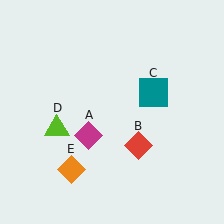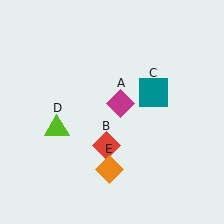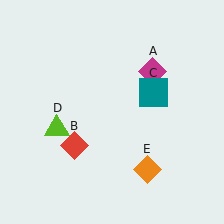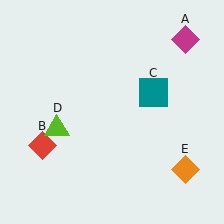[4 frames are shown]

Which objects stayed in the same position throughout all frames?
Teal square (object C) and lime triangle (object D) remained stationary.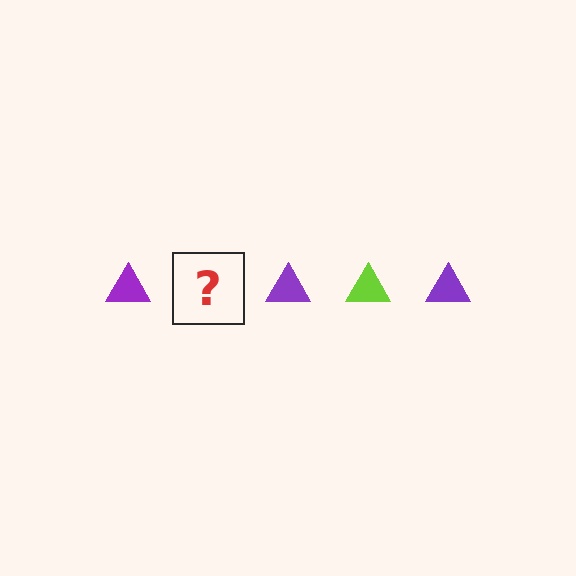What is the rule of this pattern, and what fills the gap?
The rule is that the pattern cycles through purple, lime triangles. The gap should be filled with a lime triangle.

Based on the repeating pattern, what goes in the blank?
The blank should be a lime triangle.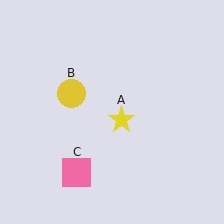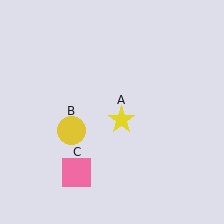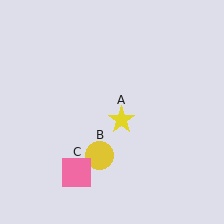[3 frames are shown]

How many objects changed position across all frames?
1 object changed position: yellow circle (object B).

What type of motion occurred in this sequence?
The yellow circle (object B) rotated counterclockwise around the center of the scene.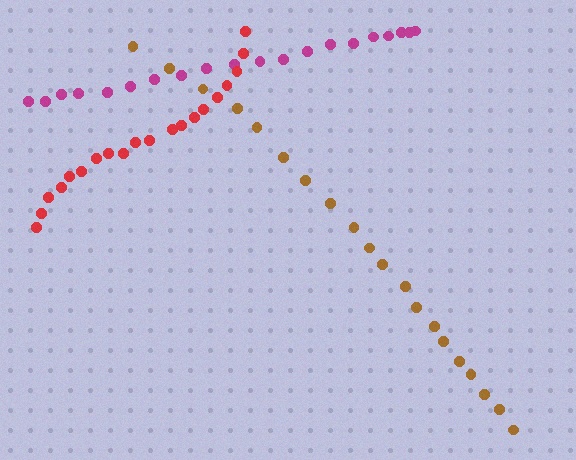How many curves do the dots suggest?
There are 3 distinct paths.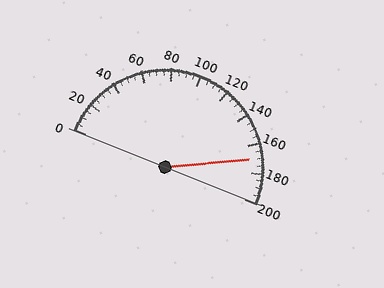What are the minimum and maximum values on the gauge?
The gauge ranges from 0 to 200.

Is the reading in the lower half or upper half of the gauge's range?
The reading is in the upper half of the range (0 to 200).